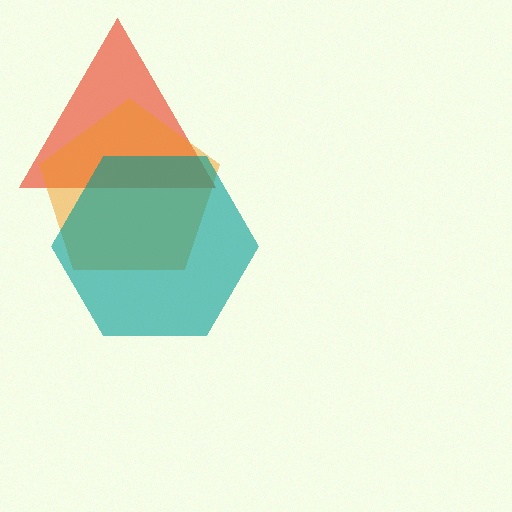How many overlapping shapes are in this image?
There are 3 overlapping shapes in the image.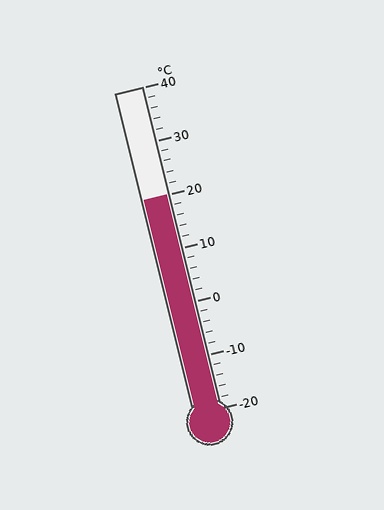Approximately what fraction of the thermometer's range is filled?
The thermometer is filled to approximately 65% of its range.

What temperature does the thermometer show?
The thermometer shows approximately 20°C.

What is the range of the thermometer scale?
The thermometer scale ranges from -20°C to 40°C.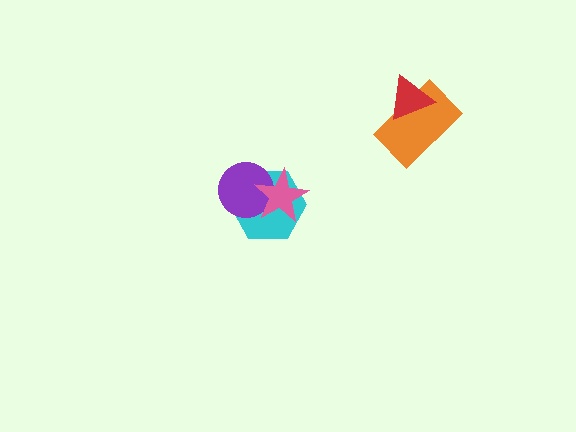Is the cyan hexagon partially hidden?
Yes, it is partially covered by another shape.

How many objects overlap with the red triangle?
1 object overlaps with the red triangle.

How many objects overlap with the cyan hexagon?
2 objects overlap with the cyan hexagon.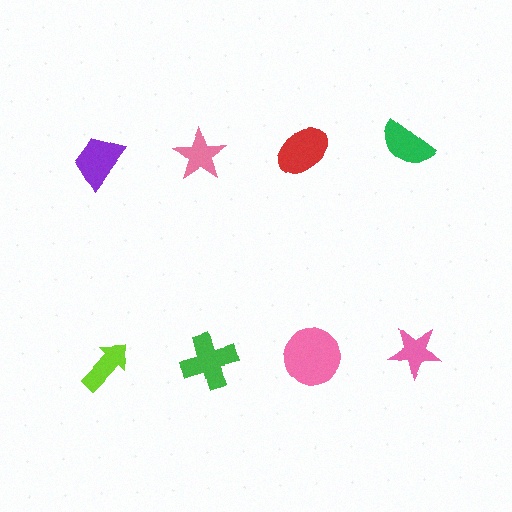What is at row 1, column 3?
A red ellipse.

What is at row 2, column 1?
A lime arrow.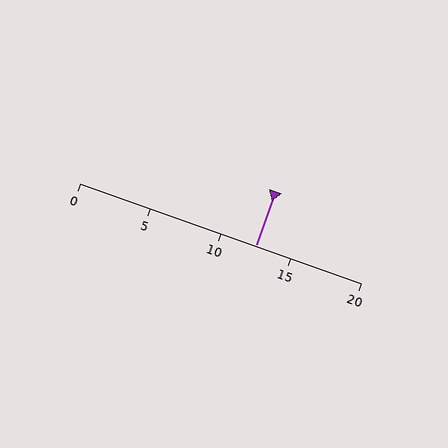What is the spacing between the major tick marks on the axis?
The major ticks are spaced 5 apart.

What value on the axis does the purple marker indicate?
The marker indicates approximately 12.5.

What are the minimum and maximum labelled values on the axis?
The axis runs from 0 to 20.